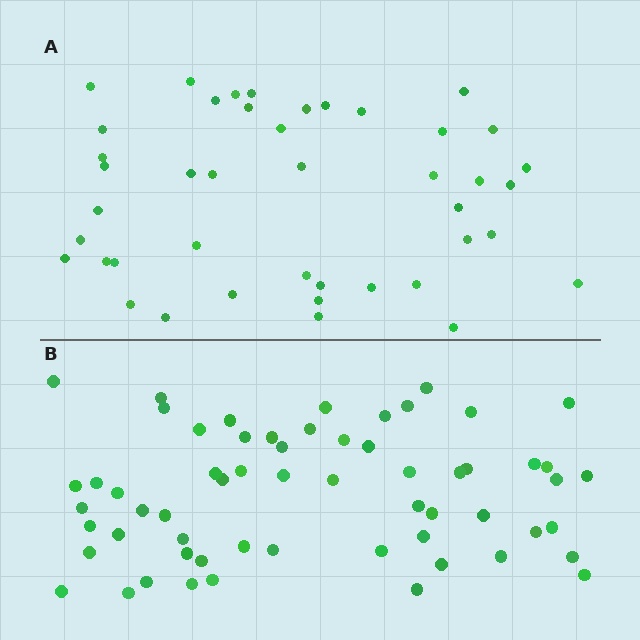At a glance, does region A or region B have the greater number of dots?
Region B (the bottom region) has more dots.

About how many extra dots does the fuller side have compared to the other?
Region B has approximately 15 more dots than region A.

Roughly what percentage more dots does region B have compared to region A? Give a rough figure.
About 40% more.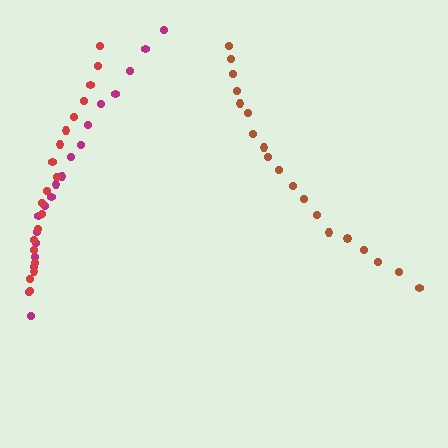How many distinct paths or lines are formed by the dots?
There are 3 distinct paths.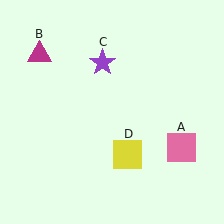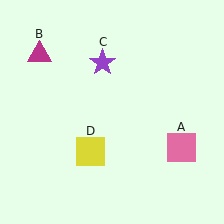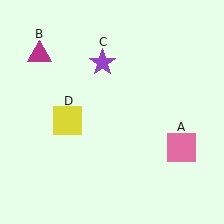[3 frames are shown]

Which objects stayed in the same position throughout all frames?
Pink square (object A) and magenta triangle (object B) and purple star (object C) remained stationary.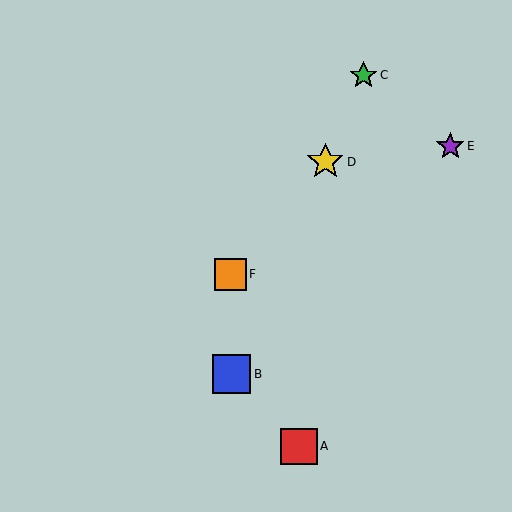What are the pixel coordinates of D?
Object D is at (325, 162).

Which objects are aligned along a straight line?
Objects B, C, D are aligned along a straight line.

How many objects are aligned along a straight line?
3 objects (B, C, D) are aligned along a straight line.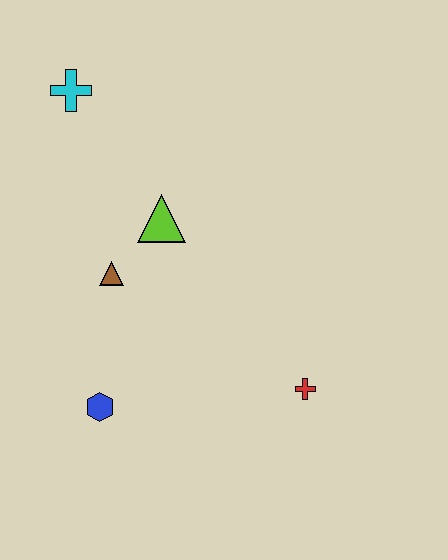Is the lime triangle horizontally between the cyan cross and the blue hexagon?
No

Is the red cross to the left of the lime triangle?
No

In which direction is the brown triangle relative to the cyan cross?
The brown triangle is below the cyan cross.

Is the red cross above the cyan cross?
No